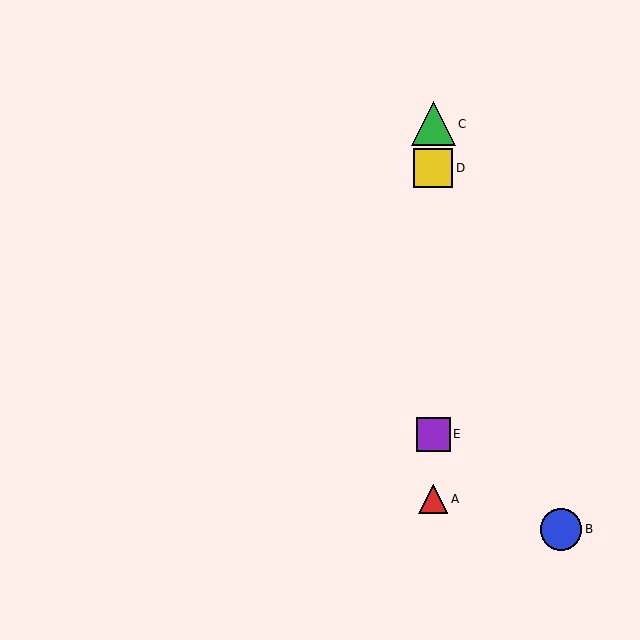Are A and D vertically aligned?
Yes, both are at x≈433.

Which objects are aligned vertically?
Objects A, C, D, E are aligned vertically.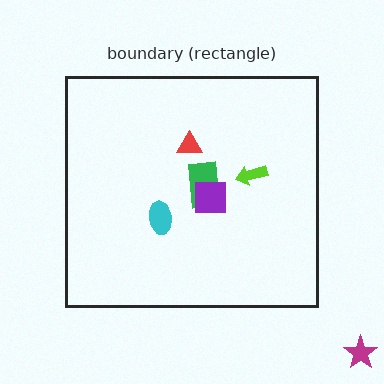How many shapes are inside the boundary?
5 inside, 1 outside.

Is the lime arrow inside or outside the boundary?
Inside.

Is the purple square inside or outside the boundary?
Inside.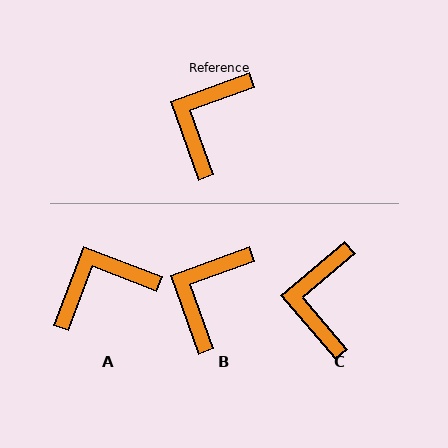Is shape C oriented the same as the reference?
No, it is off by about 21 degrees.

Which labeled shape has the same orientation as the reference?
B.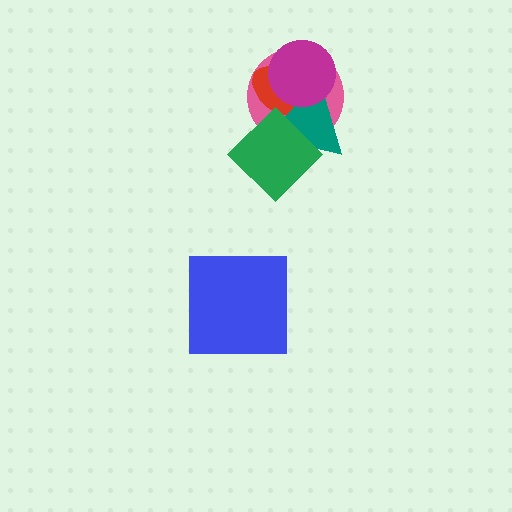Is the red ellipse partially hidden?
Yes, it is partially covered by another shape.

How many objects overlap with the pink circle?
4 objects overlap with the pink circle.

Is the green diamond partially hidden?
No, no other shape covers it.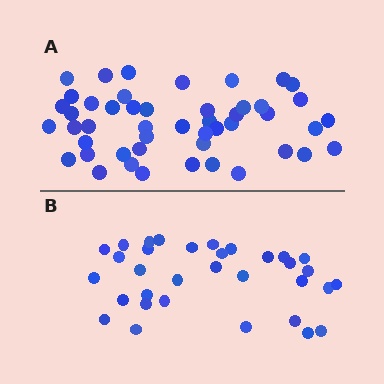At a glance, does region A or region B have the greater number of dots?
Region A (the top region) has more dots.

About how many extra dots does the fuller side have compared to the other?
Region A has approximately 15 more dots than region B.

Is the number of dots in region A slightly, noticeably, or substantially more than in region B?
Region A has substantially more. The ratio is roughly 1.5 to 1.